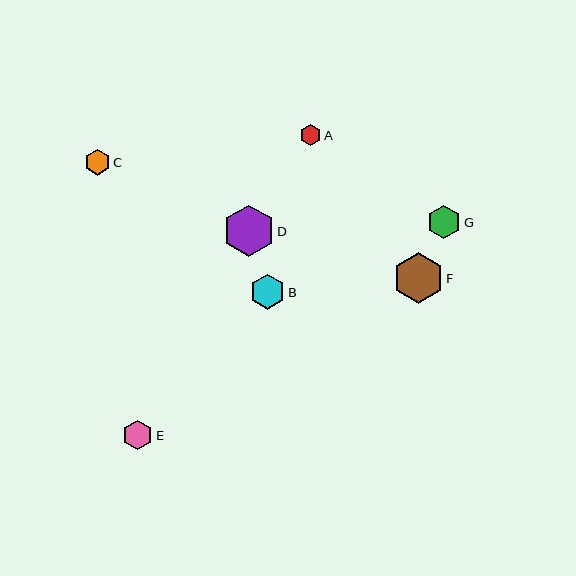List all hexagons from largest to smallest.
From largest to smallest: D, F, B, G, E, C, A.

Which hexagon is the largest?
Hexagon D is the largest with a size of approximately 51 pixels.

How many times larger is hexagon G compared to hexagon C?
Hexagon G is approximately 1.3 times the size of hexagon C.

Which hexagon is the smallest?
Hexagon A is the smallest with a size of approximately 21 pixels.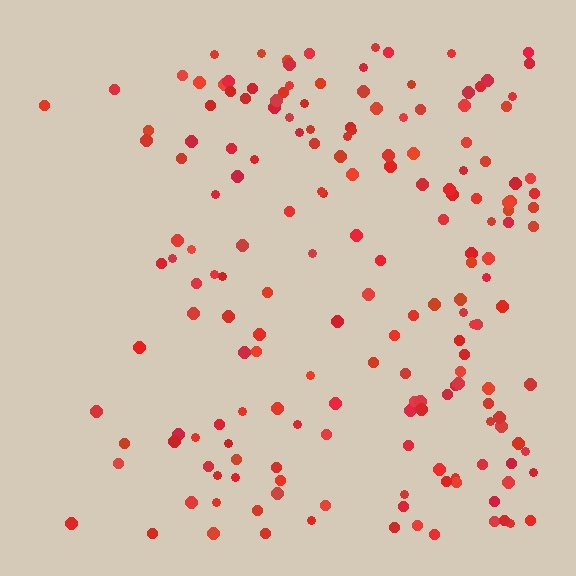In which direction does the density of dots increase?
From left to right, with the right side densest.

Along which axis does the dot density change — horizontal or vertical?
Horizontal.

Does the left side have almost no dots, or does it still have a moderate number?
Still a moderate number, just noticeably fewer than the right.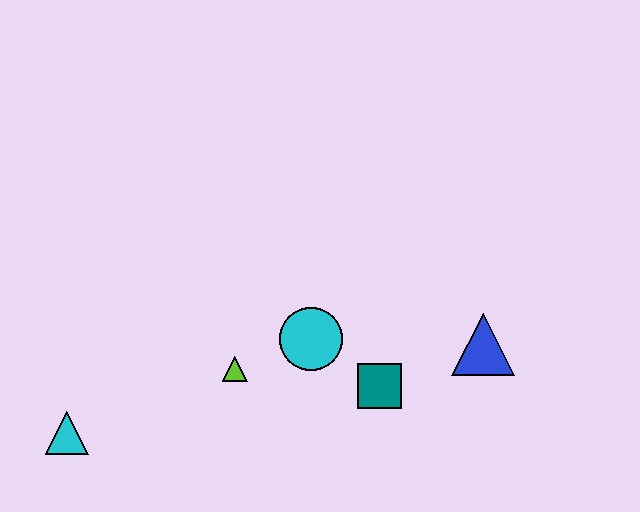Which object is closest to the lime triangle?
The cyan circle is closest to the lime triangle.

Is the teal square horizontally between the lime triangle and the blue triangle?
Yes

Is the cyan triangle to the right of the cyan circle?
No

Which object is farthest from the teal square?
The cyan triangle is farthest from the teal square.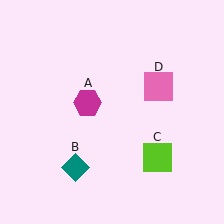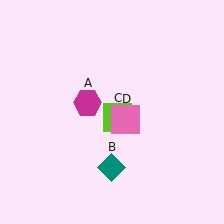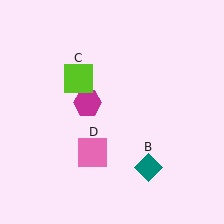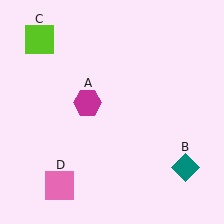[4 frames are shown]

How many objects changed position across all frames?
3 objects changed position: teal diamond (object B), lime square (object C), pink square (object D).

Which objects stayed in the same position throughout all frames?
Magenta hexagon (object A) remained stationary.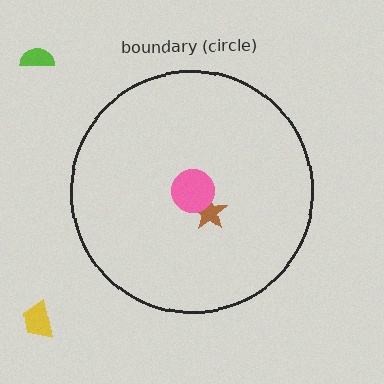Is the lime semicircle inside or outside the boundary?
Outside.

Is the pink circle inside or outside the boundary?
Inside.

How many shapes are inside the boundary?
2 inside, 2 outside.